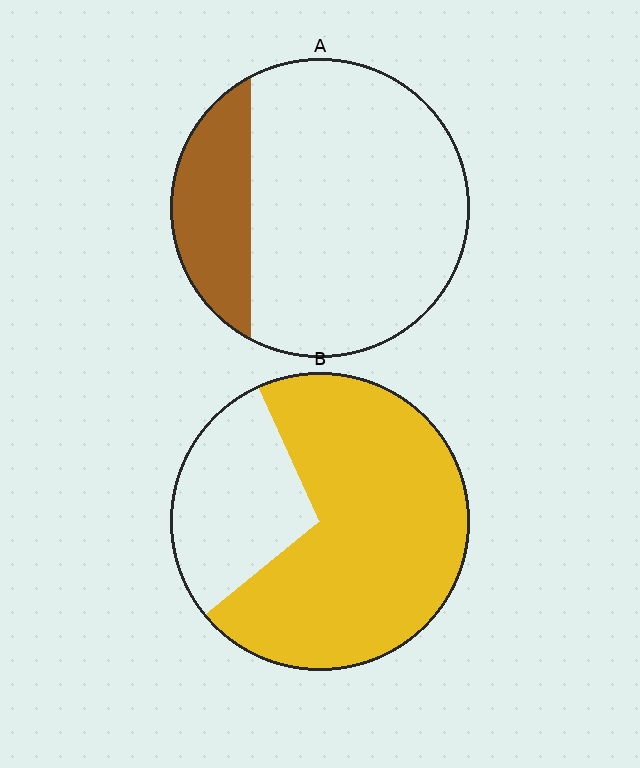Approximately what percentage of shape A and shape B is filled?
A is approximately 20% and B is approximately 70%.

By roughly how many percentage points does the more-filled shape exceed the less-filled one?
By roughly 50 percentage points (B over A).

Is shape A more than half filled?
No.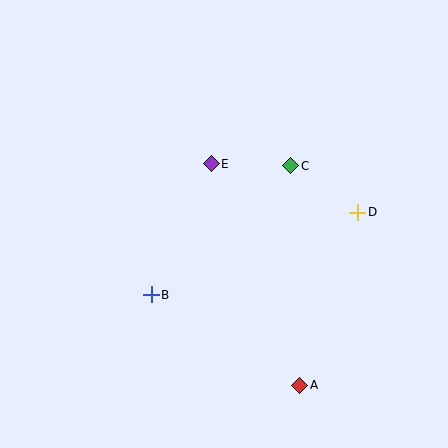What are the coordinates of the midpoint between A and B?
The midpoint between A and B is at (225, 340).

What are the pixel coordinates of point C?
Point C is at (291, 166).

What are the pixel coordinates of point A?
Point A is at (300, 385).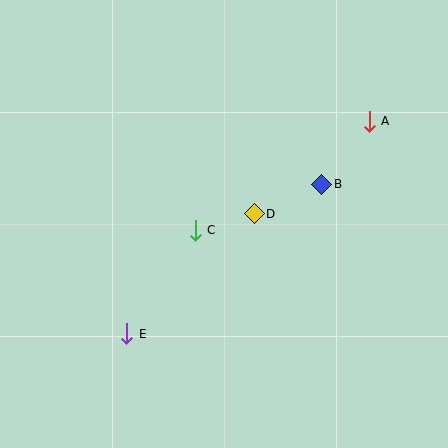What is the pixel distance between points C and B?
The distance between C and B is 135 pixels.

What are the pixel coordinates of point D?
Point D is at (254, 214).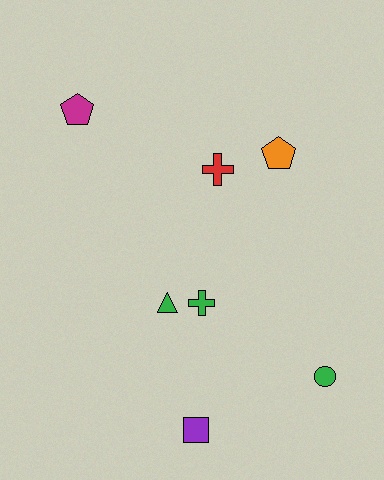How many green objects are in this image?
There are 3 green objects.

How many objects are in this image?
There are 7 objects.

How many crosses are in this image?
There are 2 crosses.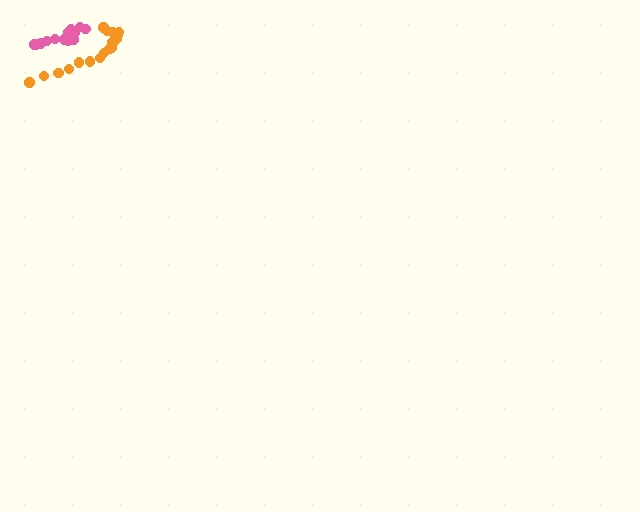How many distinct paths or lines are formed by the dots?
There are 2 distinct paths.